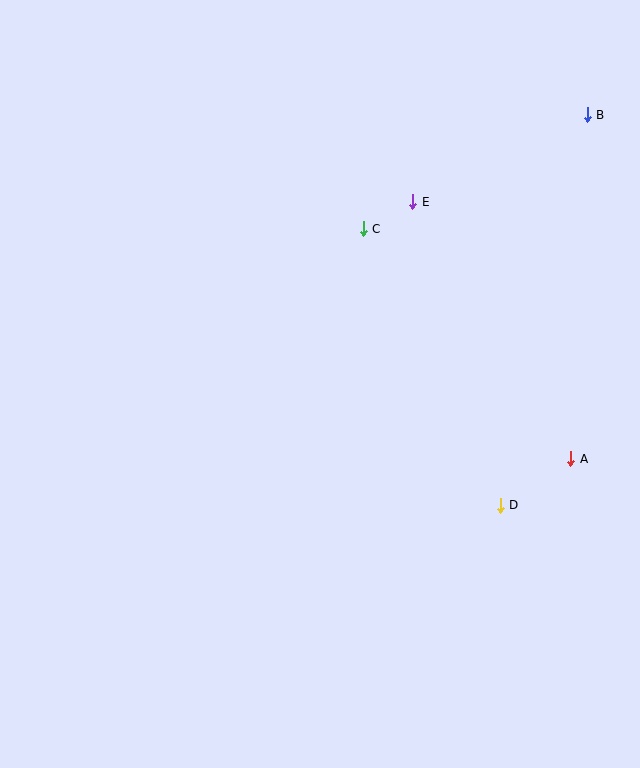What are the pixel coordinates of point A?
Point A is at (571, 459).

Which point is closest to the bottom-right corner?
Point D is closest to the bottom-right corner.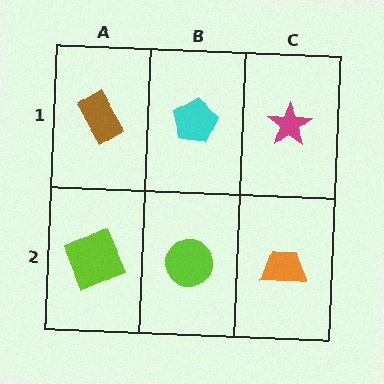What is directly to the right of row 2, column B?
An orange trapezoid.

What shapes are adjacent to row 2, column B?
A cyan pentagon (row 1, column B), a lime square (row 2, column A), an orange trapezoid (row 2, column C).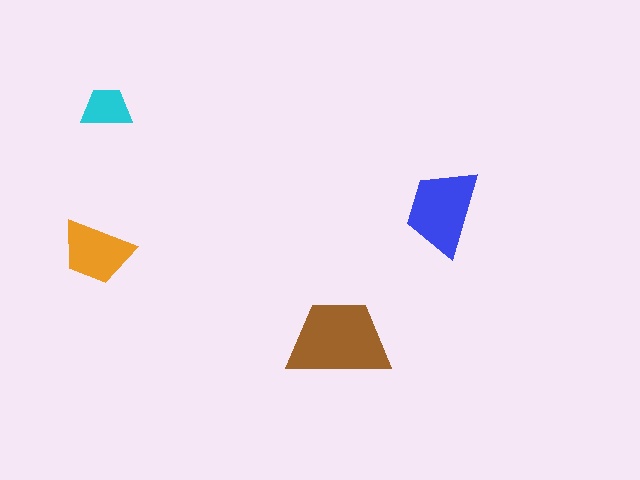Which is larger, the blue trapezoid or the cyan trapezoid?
The blue one.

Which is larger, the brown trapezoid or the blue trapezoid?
The brown one.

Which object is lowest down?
The brown trapezoid is bottommost.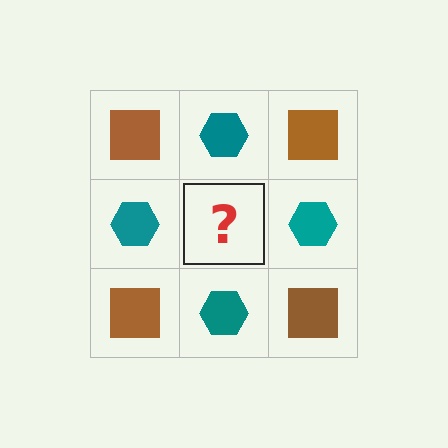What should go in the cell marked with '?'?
The missing cell should contain a brown square.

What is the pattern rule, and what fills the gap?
The rule is that it alternates brown square and teal hexagon in a checkerboard pattern. The gap should be filled with a brown square.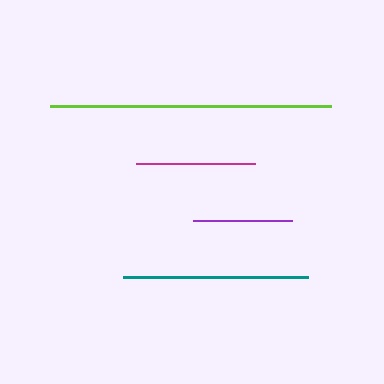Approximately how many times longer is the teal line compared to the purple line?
The teal line is approximately 1.9 times the length of the purple line.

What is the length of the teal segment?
The teal segment is approximately 185 pixels long.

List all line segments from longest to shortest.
From longest to shortest: lime, teal, magenta, purple.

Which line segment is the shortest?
The purple line is the shortest at approximately 100 pixels.